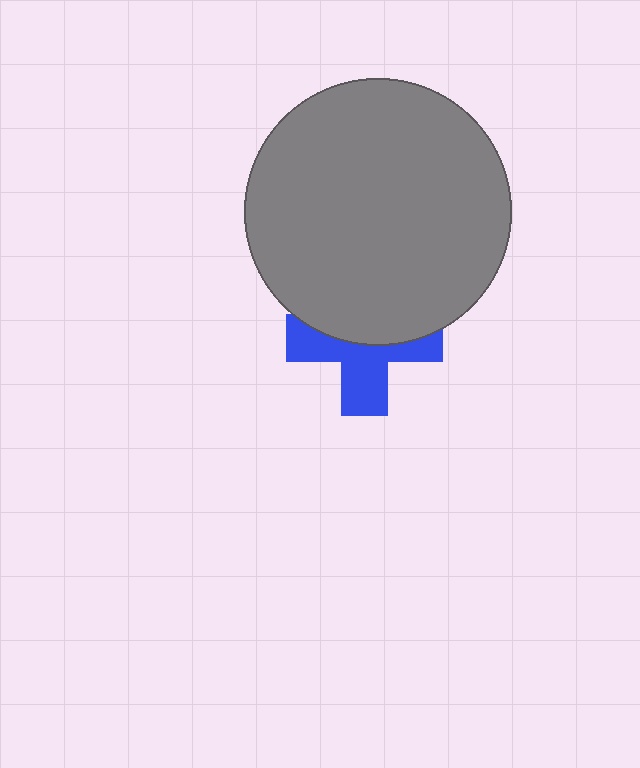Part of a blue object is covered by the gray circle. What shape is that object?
It is a cross.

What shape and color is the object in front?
The object in front is a gray circle.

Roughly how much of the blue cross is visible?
About half of it is visible (roughly 51%).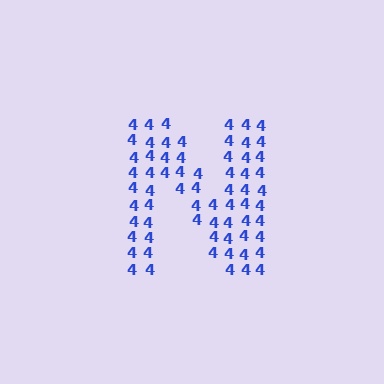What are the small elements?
The small elements are digit 4's.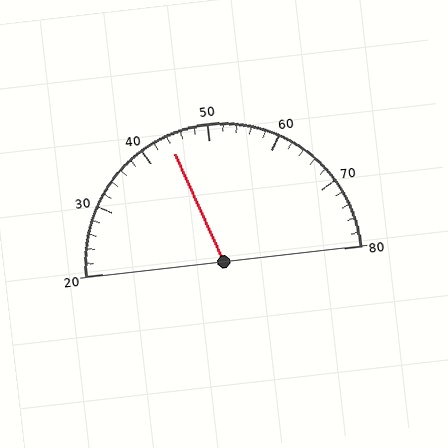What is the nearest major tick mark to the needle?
The nearest major tick mark is 40.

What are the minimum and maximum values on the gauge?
The gauge ranges from 20 to 80.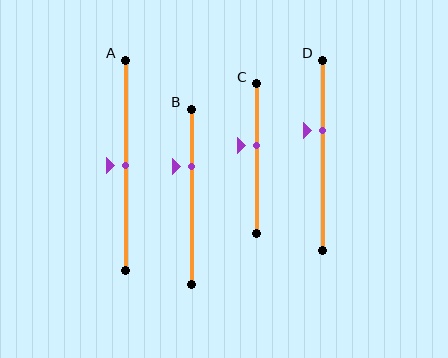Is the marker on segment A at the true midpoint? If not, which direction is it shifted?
Yes, the marker on segment A is at the true midpoint.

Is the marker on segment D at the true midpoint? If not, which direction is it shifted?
No, the marker on segment D is shifted upward by about 13% of the segment length.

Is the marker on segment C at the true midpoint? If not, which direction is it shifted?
No, the marker on segment C is shifted upward by about 9% of the segment length.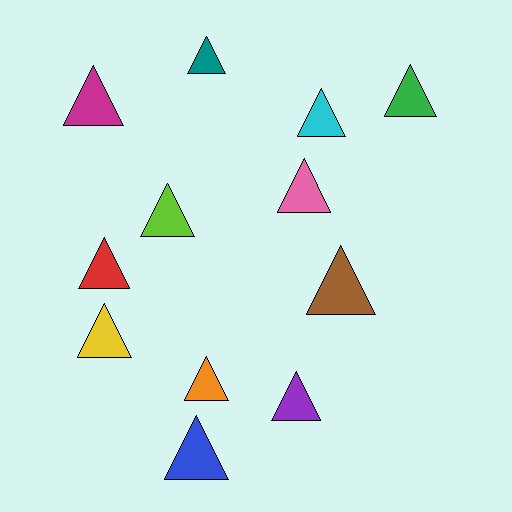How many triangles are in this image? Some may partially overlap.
There are 12 triangles.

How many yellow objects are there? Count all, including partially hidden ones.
There is 1 yellow object.